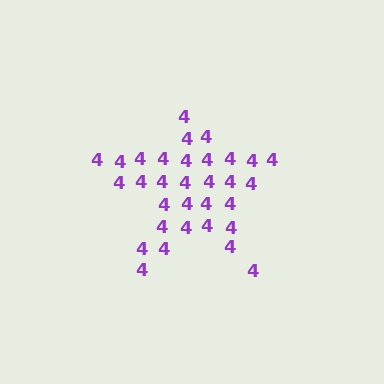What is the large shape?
The large shape is a star.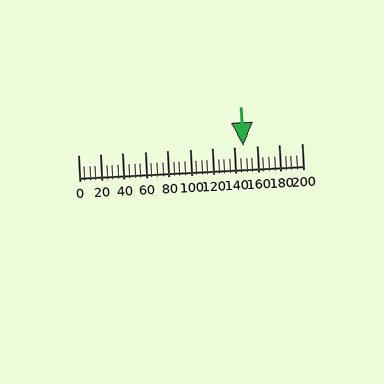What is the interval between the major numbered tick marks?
The major tick marks are spaced 20 units apart.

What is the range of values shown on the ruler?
The ruler shows values from 0 to 200.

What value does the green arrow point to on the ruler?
The green arrow points to approximately 148.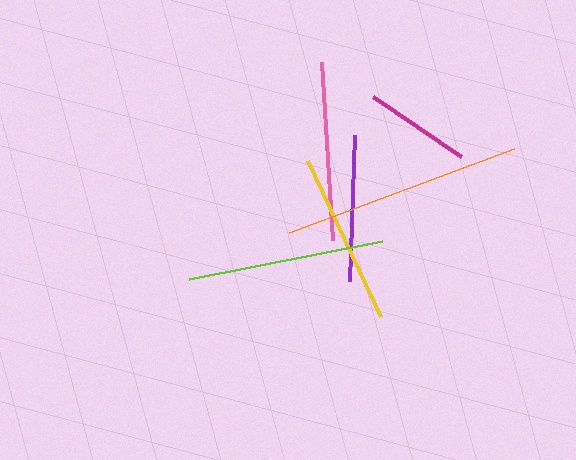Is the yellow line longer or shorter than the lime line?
The lime line is longer than the yellow line.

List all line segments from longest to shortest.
From longest to shortest: orange, lime, pink, yellow, purple, magenta.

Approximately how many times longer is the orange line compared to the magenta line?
The orange line is approximately 2.3 times the length of the magenta line.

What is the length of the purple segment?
The purple segment is approximately 146 pixels long.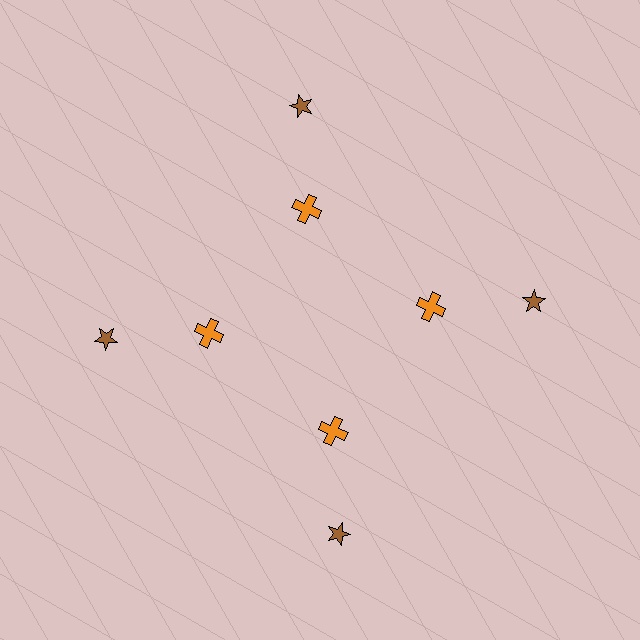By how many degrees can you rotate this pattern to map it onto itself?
The pattern maps onto itself every 90 degrees of rotation.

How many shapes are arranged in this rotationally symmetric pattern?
There are 8 shapes, arranged in 4 groups of 2.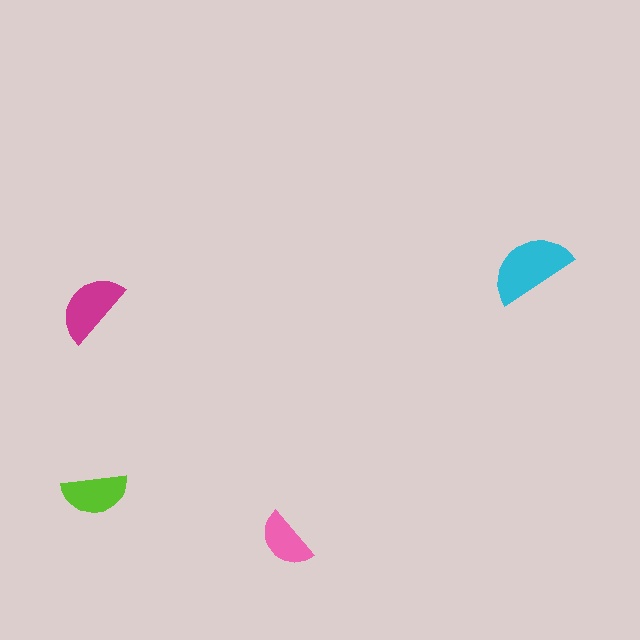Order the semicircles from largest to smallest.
the cyan one, the magenta one, the lime one, the pink one.